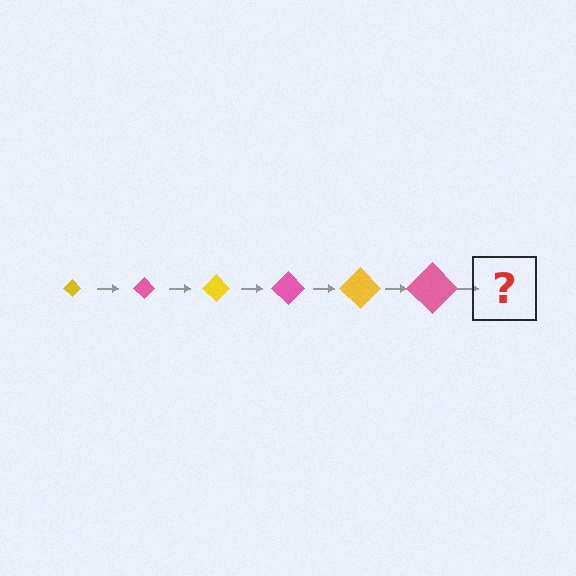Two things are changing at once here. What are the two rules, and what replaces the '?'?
The two rules are that the diamond grows larger each step and the color cycles through yellow and pink. The '?' should be a yellow diamond, larger than the previous one.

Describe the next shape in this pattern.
It should be a yellow diamond, larger than the previous one.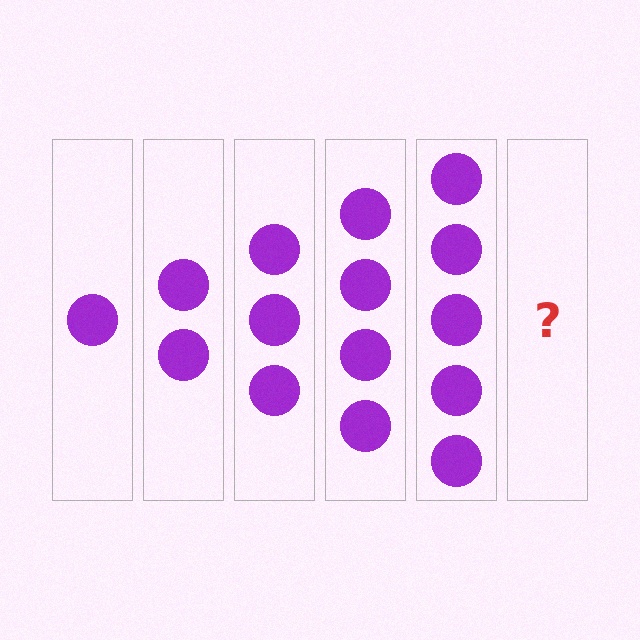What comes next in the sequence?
The next element should be 6 circles.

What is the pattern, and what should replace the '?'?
The pattern is that each step adds one more circle. The '?' should be 6 circles.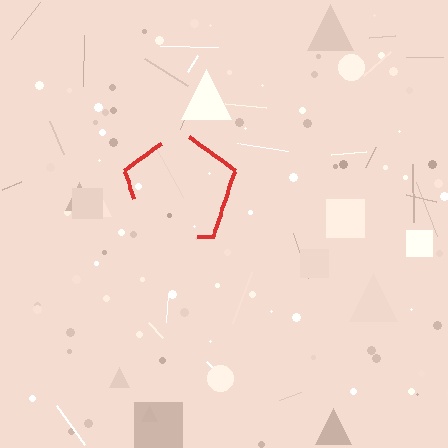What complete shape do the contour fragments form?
The contour fragments form a pentagon.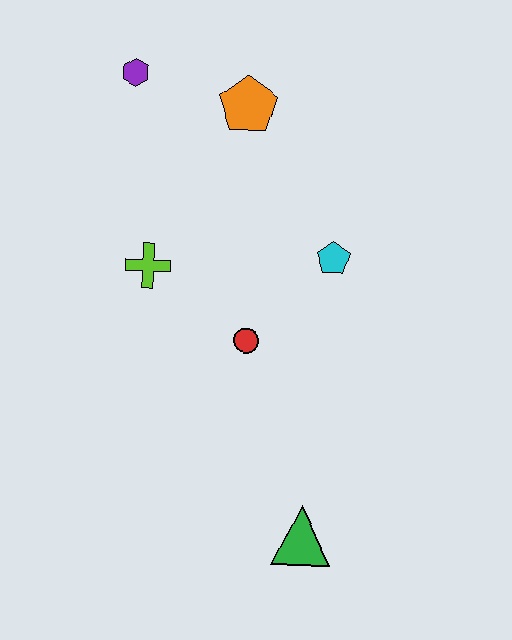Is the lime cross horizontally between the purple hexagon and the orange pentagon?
Yes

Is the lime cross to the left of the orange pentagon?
Yes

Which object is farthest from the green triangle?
The purple hexagon is farthest from the green triangle.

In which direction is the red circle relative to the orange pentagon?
The red circle is below the orange pentagon.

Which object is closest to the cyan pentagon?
The red circle is closest to the cyan pentagon.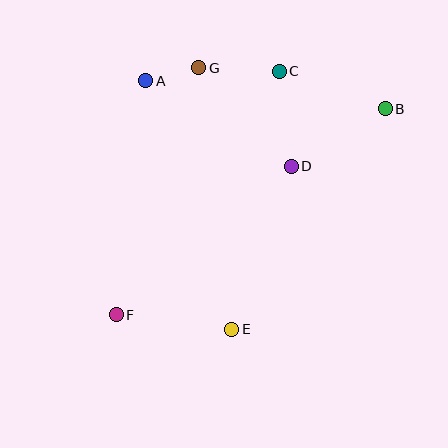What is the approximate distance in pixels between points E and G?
The distance between E and G is approximately 264 pixels.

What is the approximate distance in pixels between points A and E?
The distance between A and E is approximately 263 pixels.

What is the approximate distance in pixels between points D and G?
The distance between D and G is approximately 135 pixels.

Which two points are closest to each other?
Points A and G are closest to each other.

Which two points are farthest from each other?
Points B and F are farthest from each other.